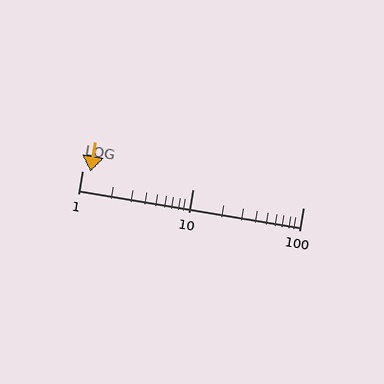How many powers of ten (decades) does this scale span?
The scale spans 2 decades, from 1 to 100.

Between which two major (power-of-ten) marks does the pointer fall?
The pointer is between 1 and 10.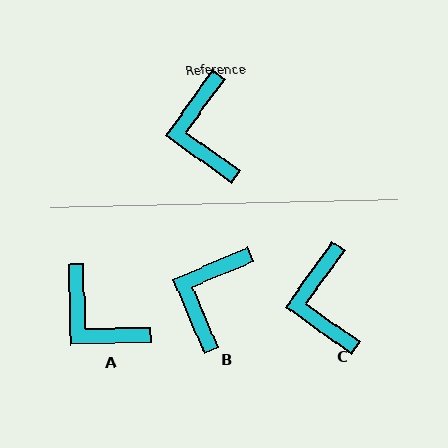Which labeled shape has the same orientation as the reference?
C.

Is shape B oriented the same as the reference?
No, it is off by about 31 degrees.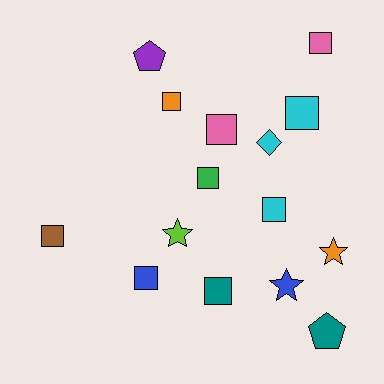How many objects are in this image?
There are 15 objects.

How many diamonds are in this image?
There is 1 diamond.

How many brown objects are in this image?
There is 1 brown object.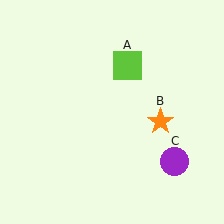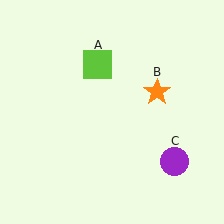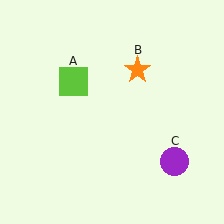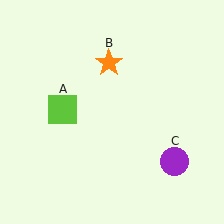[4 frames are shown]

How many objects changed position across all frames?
2 objects changed position: lime square (object A), orange star (object B).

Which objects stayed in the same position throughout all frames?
Purple circle (object C) remained stationary.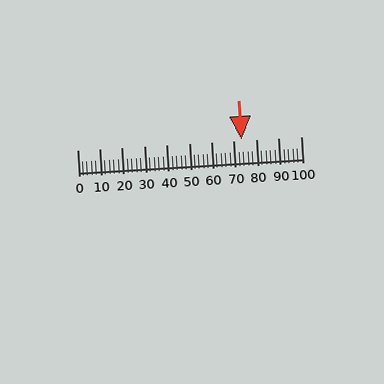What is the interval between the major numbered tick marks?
The major tick marks are spaced 10 units apart.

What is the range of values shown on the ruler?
The ruler shows values from 0 to 100.